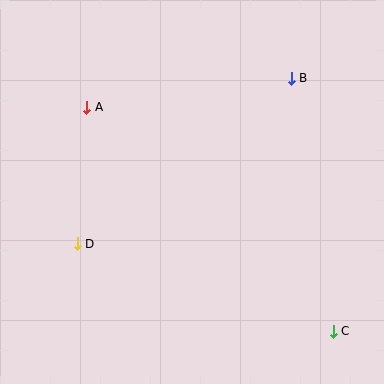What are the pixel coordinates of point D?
Point D is at (77, 244).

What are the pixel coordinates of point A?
Point A is at (87, 107).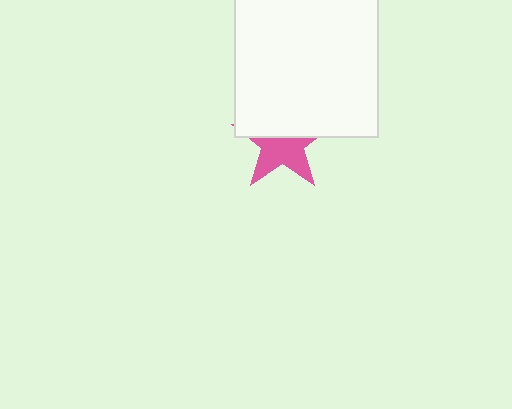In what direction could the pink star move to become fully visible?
The pink star could move down. That would shift it out from behind the white square entirely.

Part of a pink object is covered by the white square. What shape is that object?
It is a star.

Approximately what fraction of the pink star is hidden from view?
Roughly 47% of the pink star is hidden behind the white square.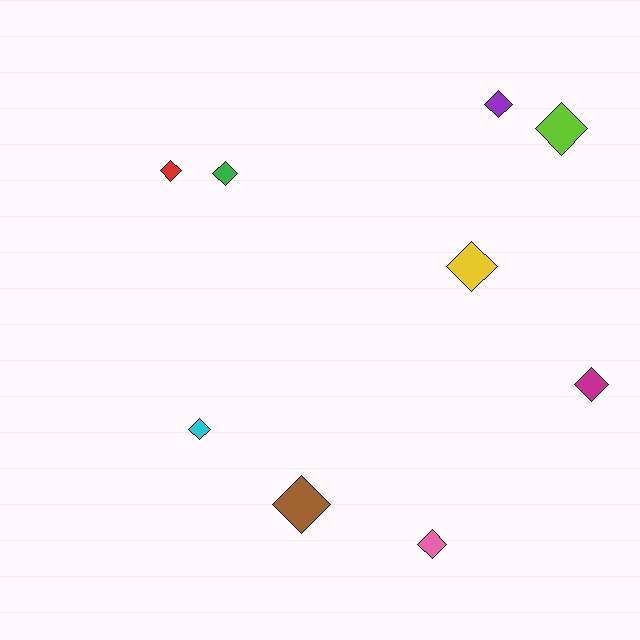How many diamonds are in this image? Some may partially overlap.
There are 9 diamonds.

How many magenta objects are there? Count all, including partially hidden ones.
There is 1 magenta object.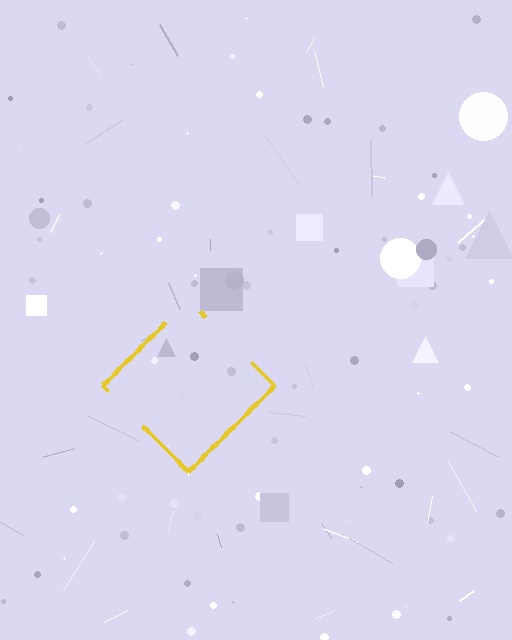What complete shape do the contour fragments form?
The contour fragments form a diamond.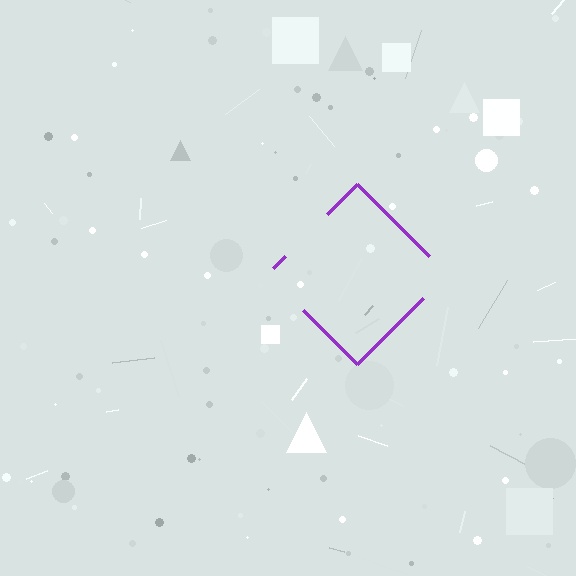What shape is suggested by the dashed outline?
The dashed outline suggests a diamond.